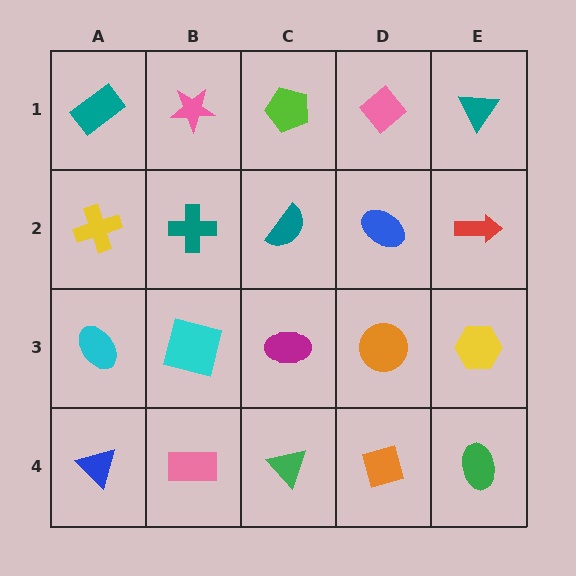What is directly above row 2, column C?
A lime pentagon.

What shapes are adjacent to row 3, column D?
A blue ellipse (row 2, column D), an orange diamond (row 4, column D), a magenta ellipse (row 3, column C), a yellow hexagon (row 3, column E).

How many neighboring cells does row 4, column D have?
3.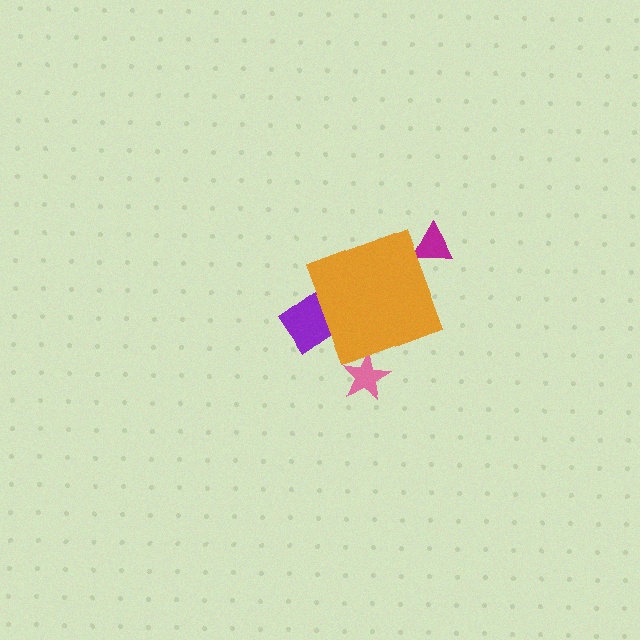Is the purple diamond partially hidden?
Yes, the purple diamond is partially hidden behind the orange diamond.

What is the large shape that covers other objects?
An orange diamond.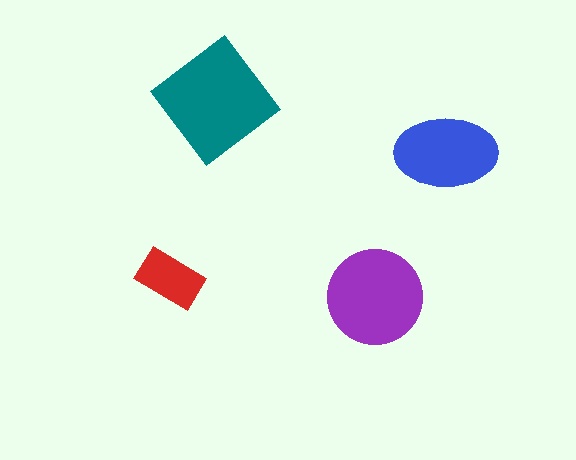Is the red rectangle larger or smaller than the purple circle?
Smaller.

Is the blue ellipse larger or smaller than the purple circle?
Smaller.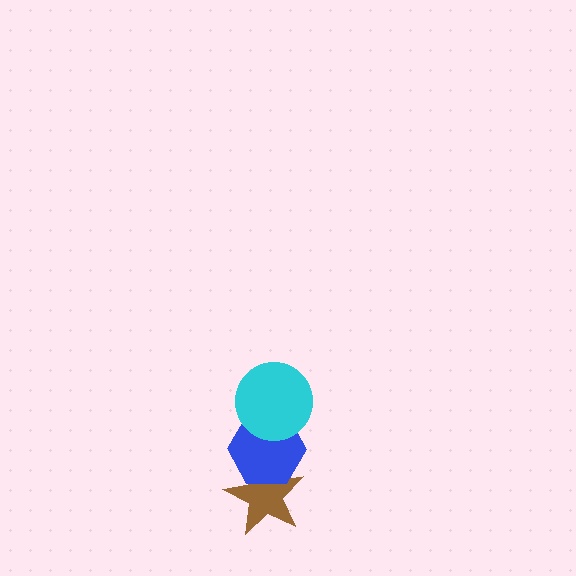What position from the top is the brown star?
The brown star is 3rd from the top.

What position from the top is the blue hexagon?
The blue hexagon is 2nd from the top.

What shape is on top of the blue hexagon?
The cyan circle is on top of the blue hexagon.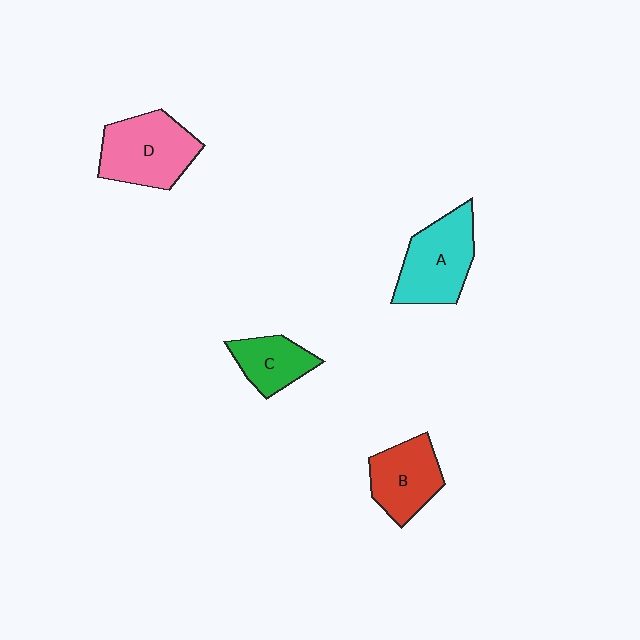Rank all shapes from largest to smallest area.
From largest to smallest: D (pink), A (cyan), B (red), C (green).